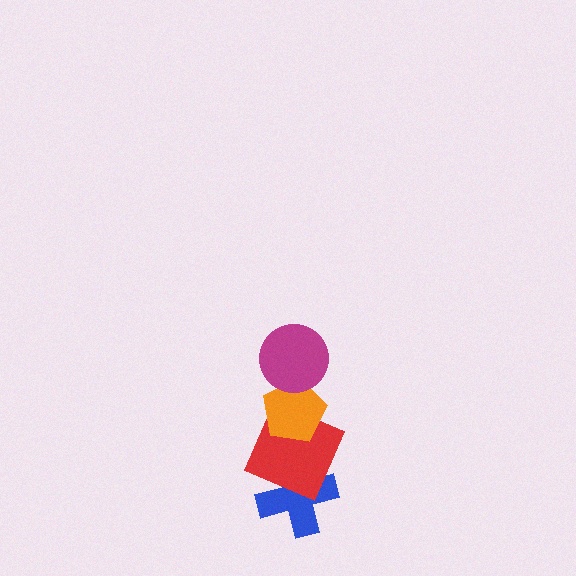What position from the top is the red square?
The red square is 3rd from the top.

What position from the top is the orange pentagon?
The orange pentagon is 2nd from the top.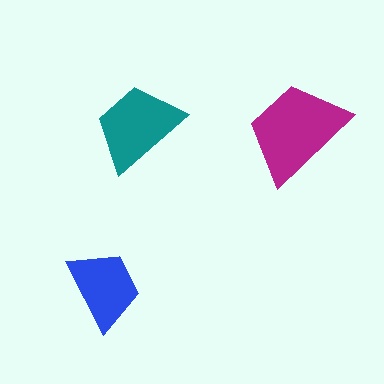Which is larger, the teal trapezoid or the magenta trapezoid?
The magenta one.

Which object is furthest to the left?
The blue trapezoid is leftmost.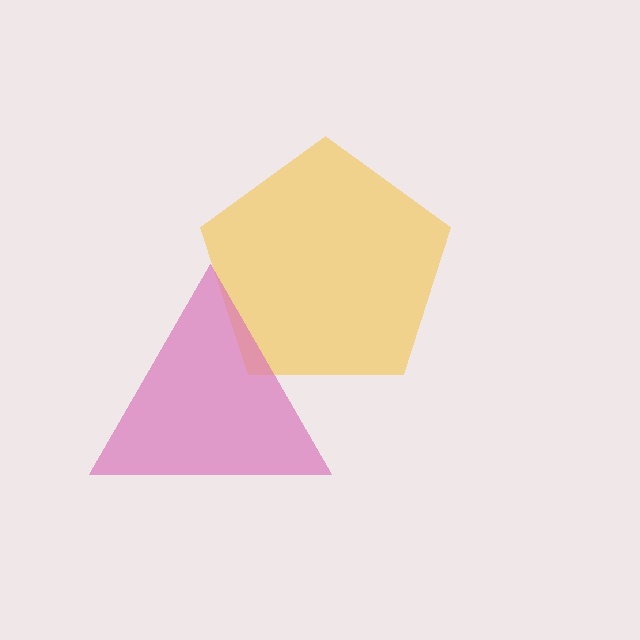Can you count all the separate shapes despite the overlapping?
Yes, there are 2 separate shapes.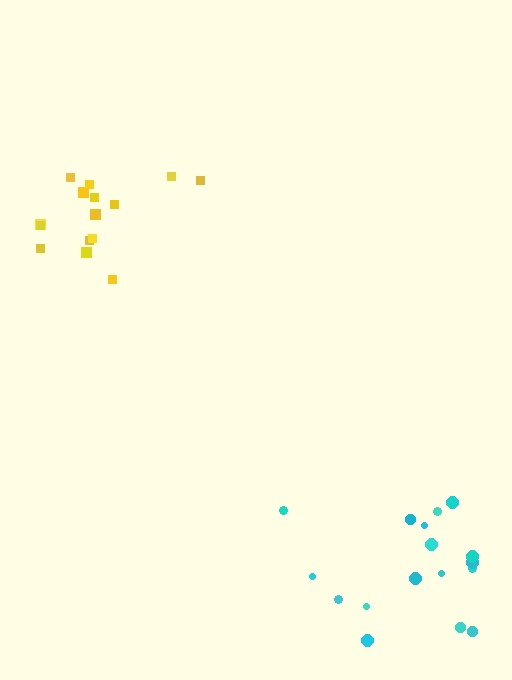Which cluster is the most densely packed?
Yellow.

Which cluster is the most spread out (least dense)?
Cyan.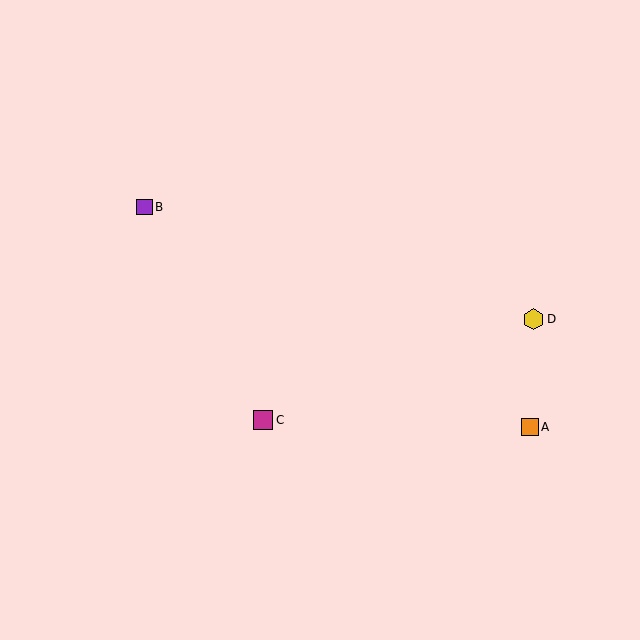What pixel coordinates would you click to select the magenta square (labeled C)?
Click at (263, 420) to select the magenta square C.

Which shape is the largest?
The yellow hexagon (labeled D) is the largest.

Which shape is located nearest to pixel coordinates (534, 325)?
The yellow hexagon (labeled D) at (534, 319) is nearest to that location.